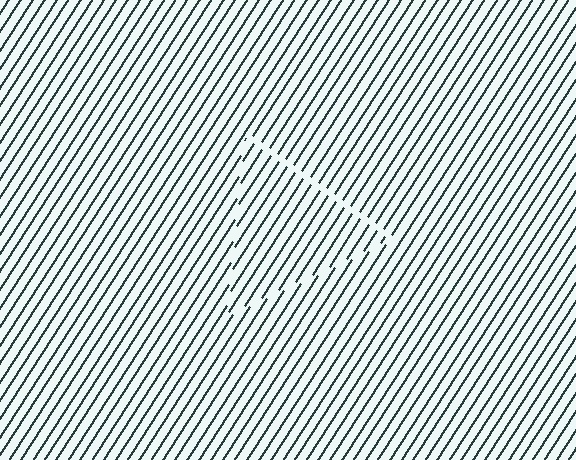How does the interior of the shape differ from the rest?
The interior of the shape contains the same grating, shifted by half a period — the contour is defined by the phase discontinuity where line-ends from the inner and outer gratings abut.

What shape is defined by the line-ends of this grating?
An illusory triangle. The interior of the shape contains the same grating, shifted by half a period — the contour is defined by the phase discontinuity where line-ends from the inner and outer gratings abut.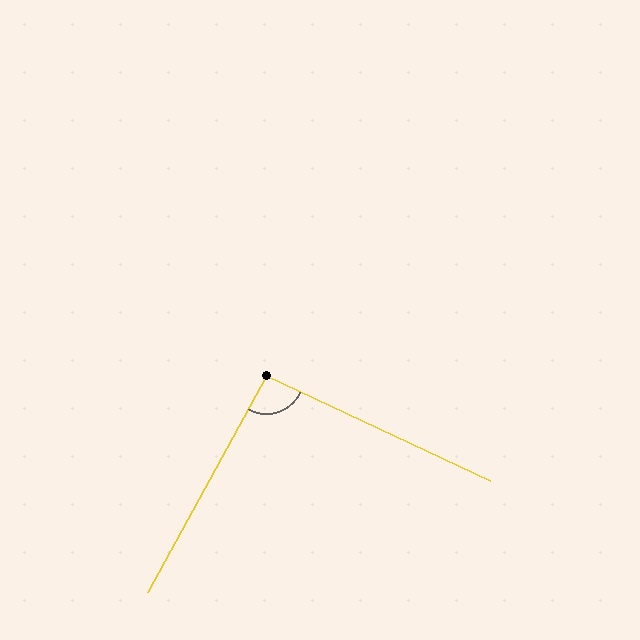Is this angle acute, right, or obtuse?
It is approximately a right angle.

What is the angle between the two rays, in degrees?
Approximately 94 degrees.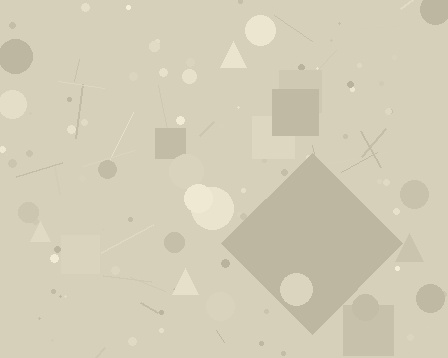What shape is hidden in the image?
A diamond is hidden in the image.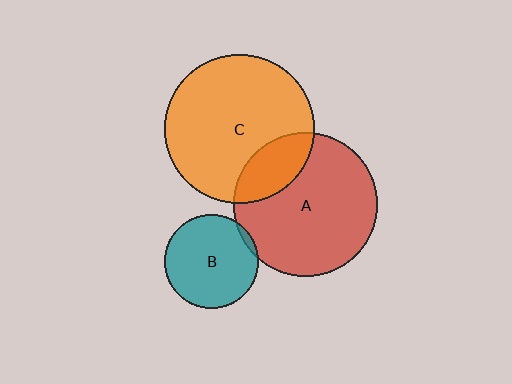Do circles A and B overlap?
Yes.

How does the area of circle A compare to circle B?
Approximately 2.3 times.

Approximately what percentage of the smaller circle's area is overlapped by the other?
Approximately 5%.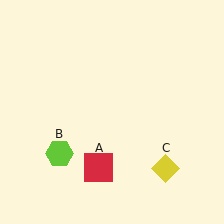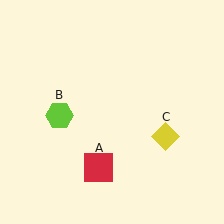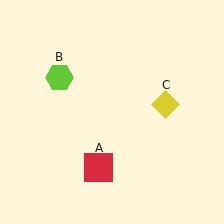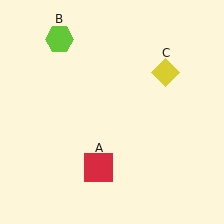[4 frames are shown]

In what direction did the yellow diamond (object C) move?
The yellow diamond (object C) moved up.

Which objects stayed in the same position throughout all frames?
Red square (object A) remained stationary.